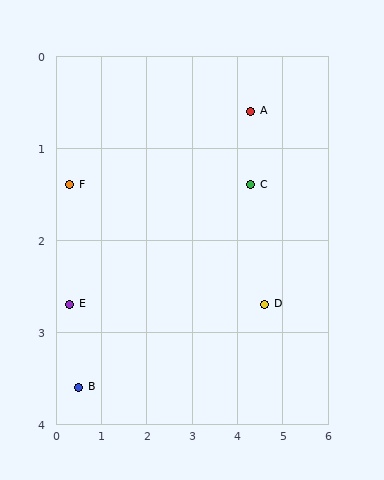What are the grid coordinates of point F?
Point F is at approximately (0.3, 1.4).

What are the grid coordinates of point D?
Point D is at approximately (4.6, 2.7).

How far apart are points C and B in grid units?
Points C and B are about 4.4 grid units apart.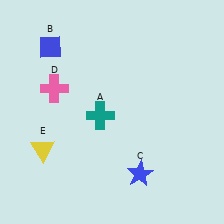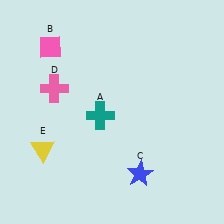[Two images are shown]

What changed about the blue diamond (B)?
In Image 1, B is blue. In Image 2, it changed to pink.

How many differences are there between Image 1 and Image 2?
There is 1 difference between the two images.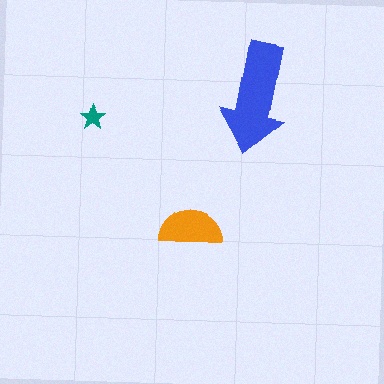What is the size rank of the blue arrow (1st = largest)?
1st.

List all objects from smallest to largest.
The teal star, the orange semicircle, the blue arrow.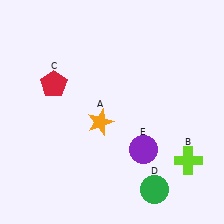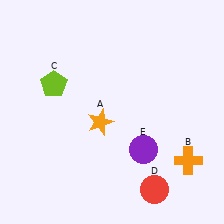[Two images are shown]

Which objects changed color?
B changed from lime to orange. C changed from red to lime. D changed from green to red.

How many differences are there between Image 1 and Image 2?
There are 3 differences between the two images.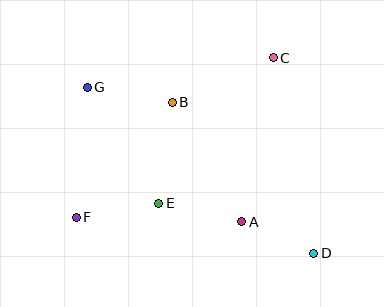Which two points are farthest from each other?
Points D and G are farthest from each other.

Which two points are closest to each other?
Points A and D are closest to each other.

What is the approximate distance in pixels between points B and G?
The distance between B and G is approximately 86 pixels.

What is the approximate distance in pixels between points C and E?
The distance between C and E is approximately 185 pixels.